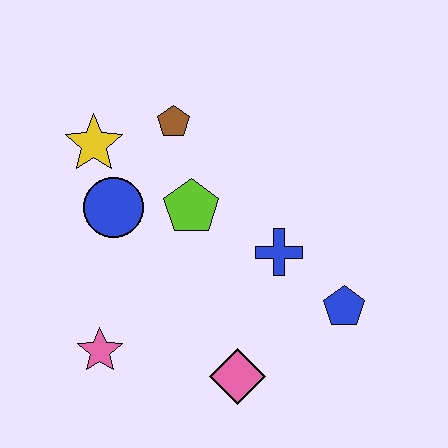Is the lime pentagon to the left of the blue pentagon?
Yes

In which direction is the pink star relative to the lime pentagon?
The pink star is below the lime pentagon.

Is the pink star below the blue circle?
Yes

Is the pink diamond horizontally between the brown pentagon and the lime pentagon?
No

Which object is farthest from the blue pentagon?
The yellow star is farthest from the blue pentagon.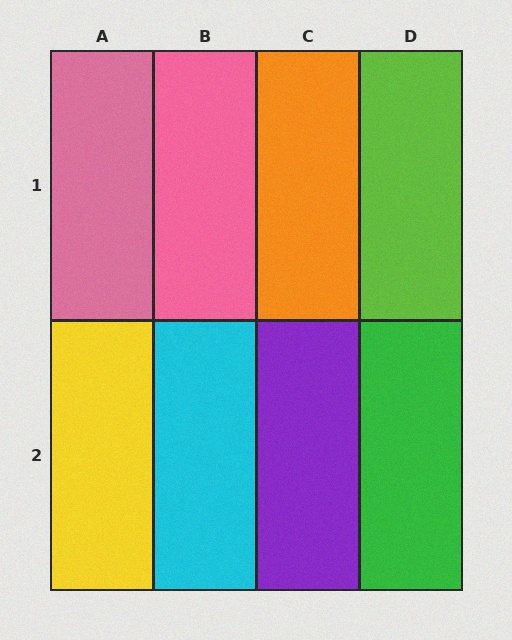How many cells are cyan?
1 cell is cyan.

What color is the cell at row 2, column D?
Green.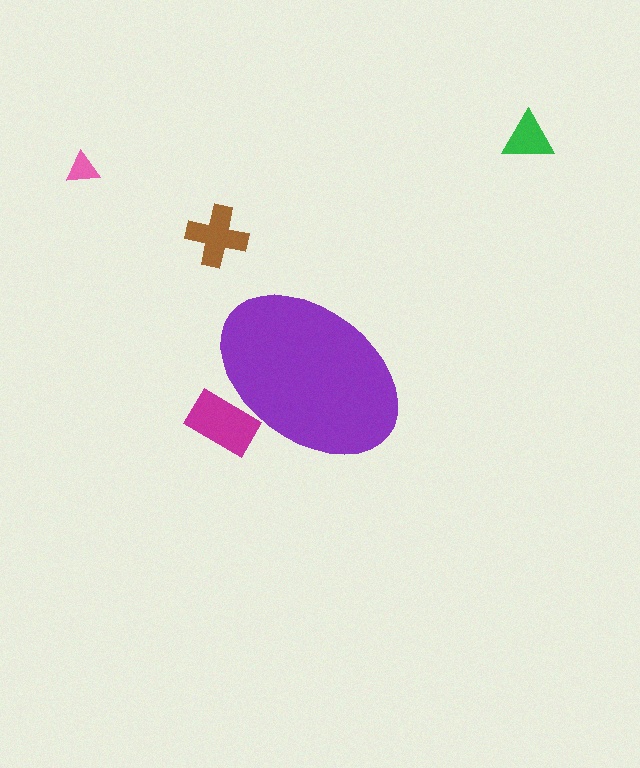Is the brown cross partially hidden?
No, the brown cross is fully visible.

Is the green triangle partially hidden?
No, the green triangle is fully visible.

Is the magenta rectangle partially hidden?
Yes, the magenta rectangle is partially hidden behind the purple ellipse.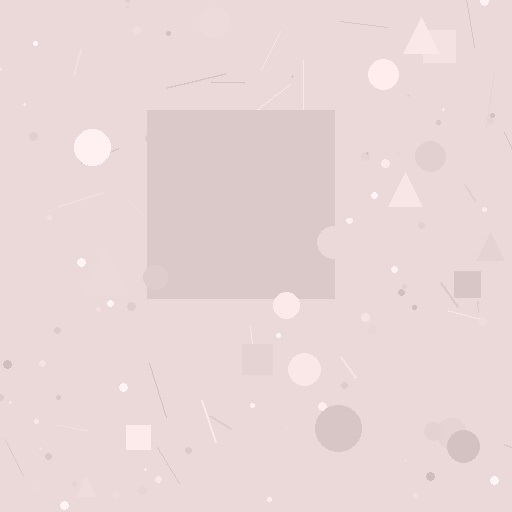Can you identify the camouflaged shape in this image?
The camouflaged shape is a square.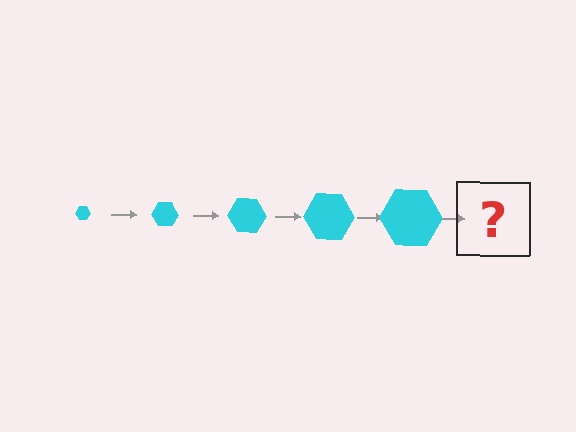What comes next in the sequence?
The next element should be a cyan hexagon, larger than the previous one.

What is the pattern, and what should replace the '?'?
The pattern is that the hexagon gets progressively larger each step. The '?' should be a cyan hexagon, larger than the previous one.